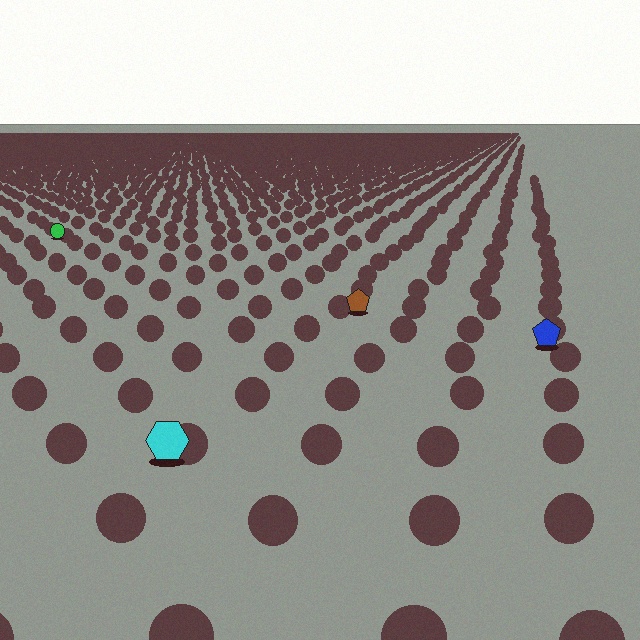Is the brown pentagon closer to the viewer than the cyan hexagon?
No. The cyan hexagon is closer — you can tell from the texture gradient: the ground texture is coarser near it.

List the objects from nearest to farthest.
From nearest to farthest: the cyan hexagon, the blue pentagon, the brown pentagon, the green circle.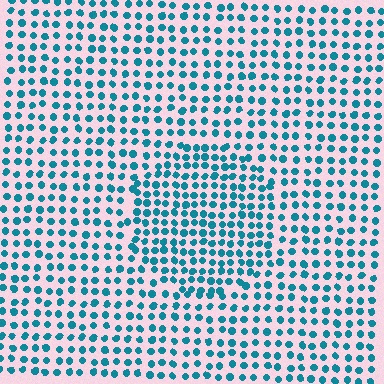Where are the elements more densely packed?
The elements are more densely packed inside the circle boundary.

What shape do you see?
I see a circle.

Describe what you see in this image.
The image contains small teal elements arranged at two different densities. A circle-shaped region is visible where the elements are more densely packed than the surrounding area.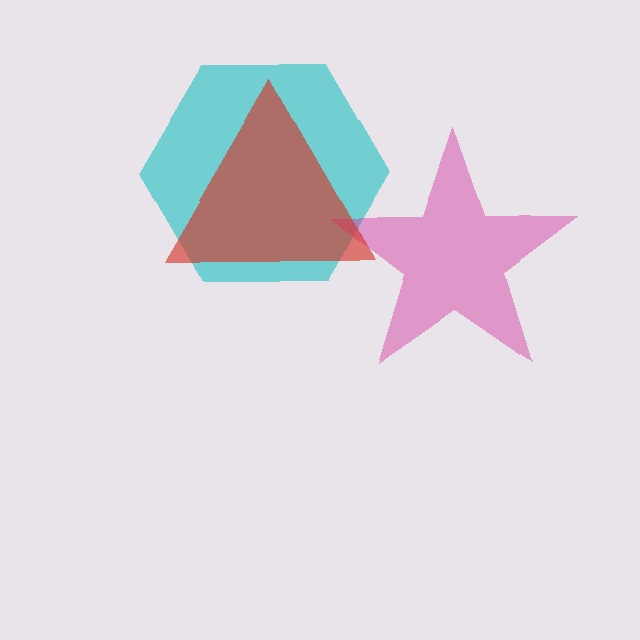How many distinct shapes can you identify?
There are 3 distinct shapes: a cyan hexagon, a magenta star, a red triangle.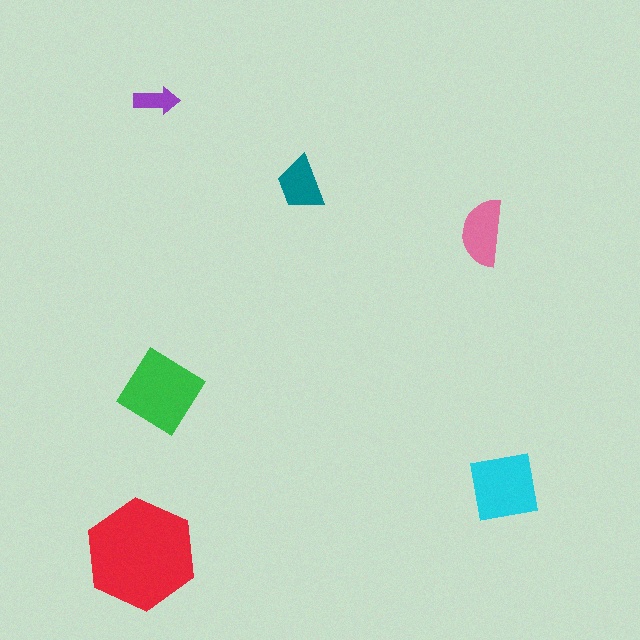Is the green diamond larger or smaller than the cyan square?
Larger.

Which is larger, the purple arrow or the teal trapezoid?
The teal trapezoid.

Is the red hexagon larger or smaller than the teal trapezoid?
Larger.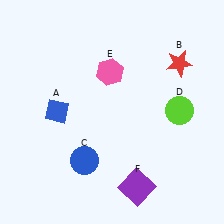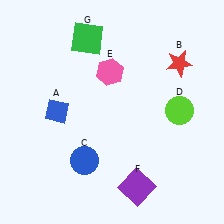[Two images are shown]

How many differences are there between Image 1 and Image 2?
There is 1 difference between the two images.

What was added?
A green square (G) was added in Image 2.